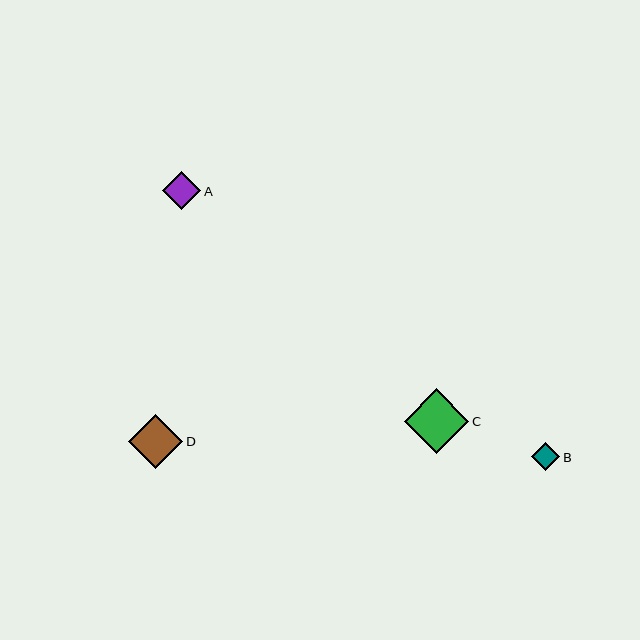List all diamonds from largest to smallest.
From largest to smallest: C, D, A, B.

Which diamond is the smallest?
Diamond B is the smallest with a size of approximately 28 pixels.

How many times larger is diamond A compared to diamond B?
Diamond A is approximately 1.4 times the size of diamond B.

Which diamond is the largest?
Diamond C is the largest with a size of approximately 65 pixels.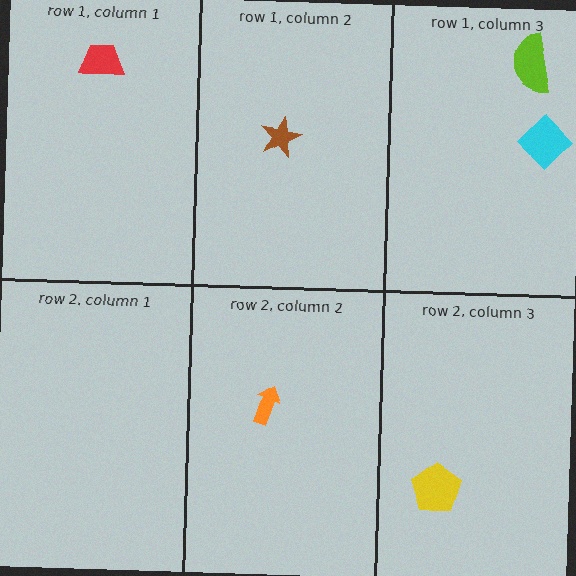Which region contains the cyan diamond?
The row 1, column 3 region.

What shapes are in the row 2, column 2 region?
The orange arrow.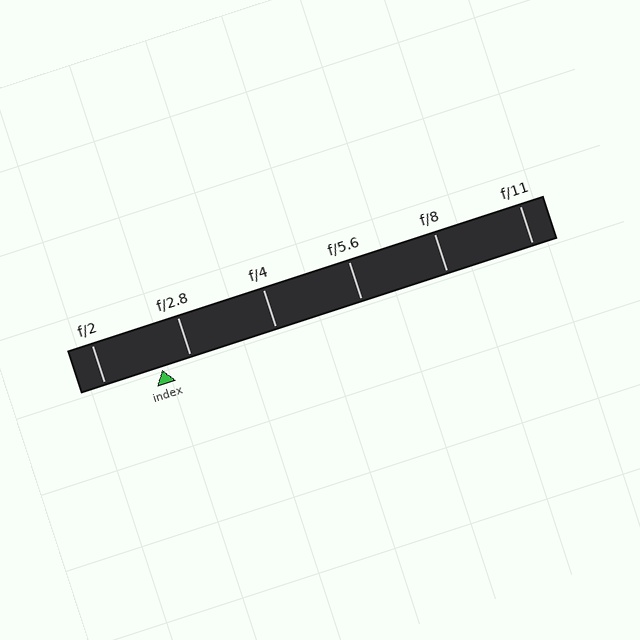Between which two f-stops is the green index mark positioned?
The index mark is between f/2 and f/2.8.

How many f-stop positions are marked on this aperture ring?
There are 6 f-stop positions marked.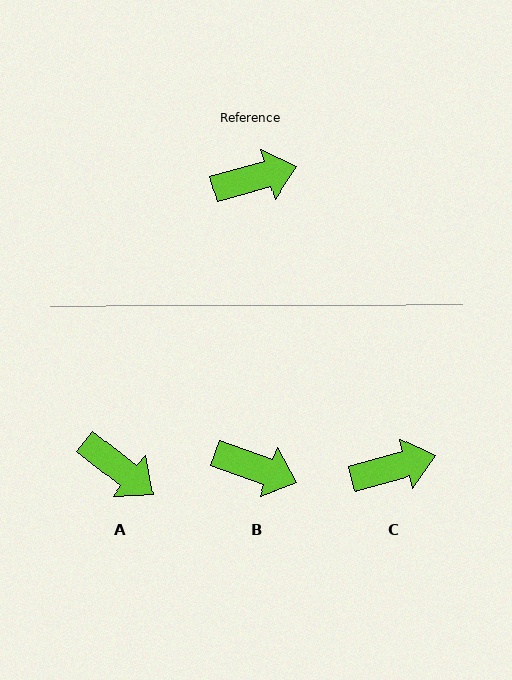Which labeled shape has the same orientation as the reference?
C.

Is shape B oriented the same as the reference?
No, it is off by about 35 degrees.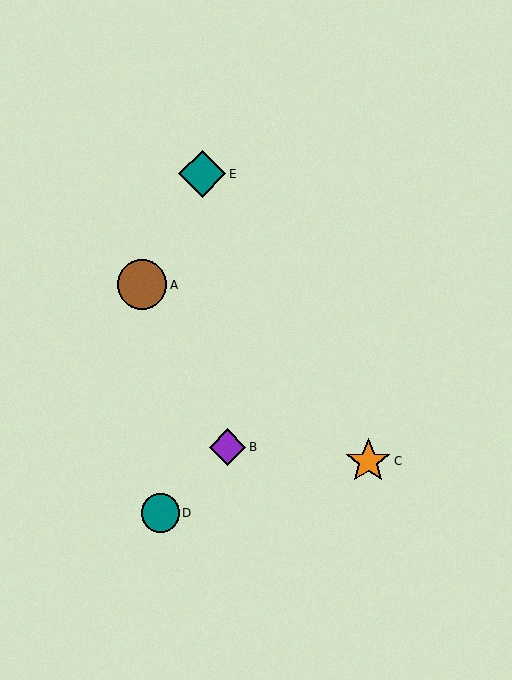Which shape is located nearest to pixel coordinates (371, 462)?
The orange star (labeled C) at (368, 461) is nearest to that location.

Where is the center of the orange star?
The center of the orange star is at (368, 461).